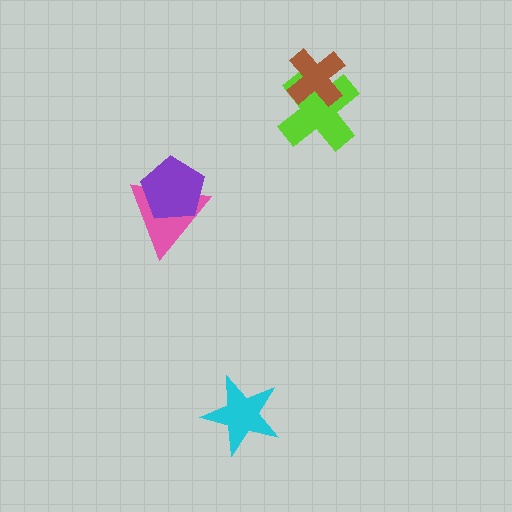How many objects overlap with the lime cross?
1 object overlaps with the lime cross.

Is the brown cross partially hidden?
No, no other shape covers it.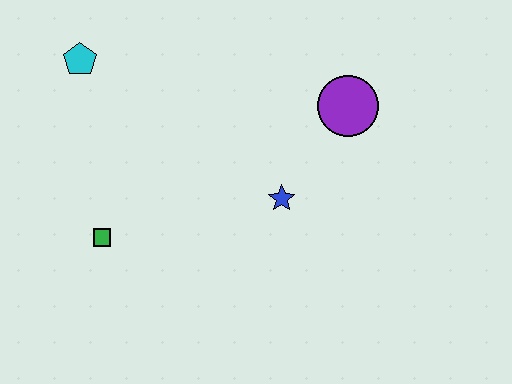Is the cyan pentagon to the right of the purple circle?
No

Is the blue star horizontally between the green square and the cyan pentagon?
No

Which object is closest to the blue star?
The purple circle is closest to the blue star.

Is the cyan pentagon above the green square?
Yes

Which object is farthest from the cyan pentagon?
The purple circle is farthest from the cyan pentagon.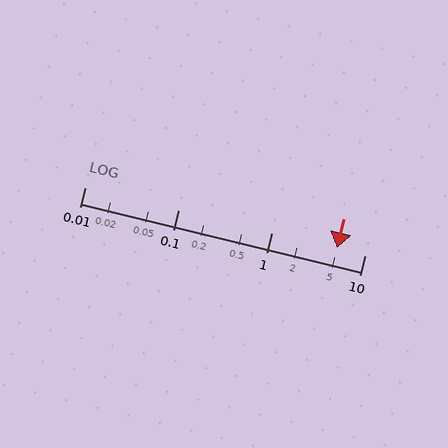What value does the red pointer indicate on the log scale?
The pointer indicates approximately 5.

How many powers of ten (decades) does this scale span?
The scale spans 3 decades, from 0.01 to 10.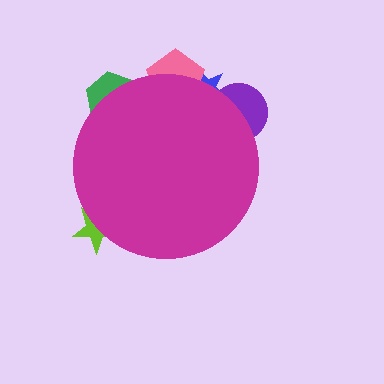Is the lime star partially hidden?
Yes, the lime star is partially hidden behind the magenta circle.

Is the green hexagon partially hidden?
Yes, the green hexagon is partially hidden behind the magenta circle.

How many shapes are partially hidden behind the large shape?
5 shapes are partially hidden.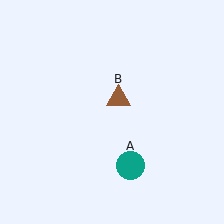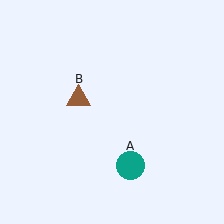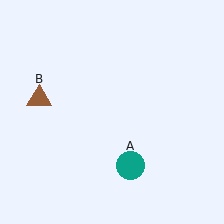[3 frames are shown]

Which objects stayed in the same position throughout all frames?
Teal circle (object A) remained stationary.